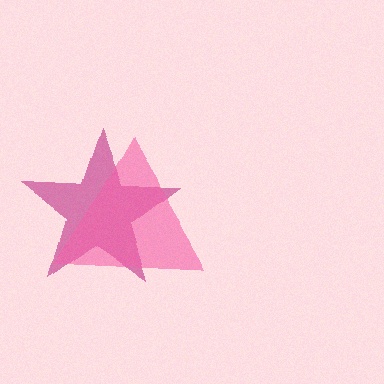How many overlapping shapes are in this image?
There are 2 overlapping shapes in the image.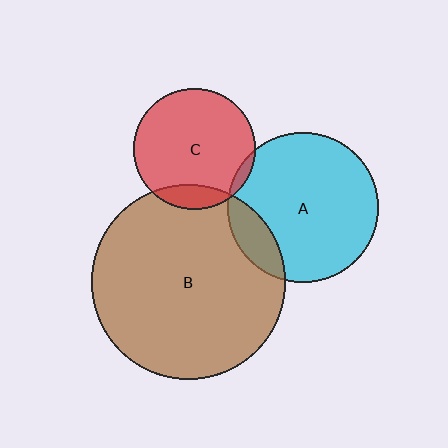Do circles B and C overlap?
Yes.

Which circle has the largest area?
Circle B (brown).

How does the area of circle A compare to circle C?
Approximately 1.5 times.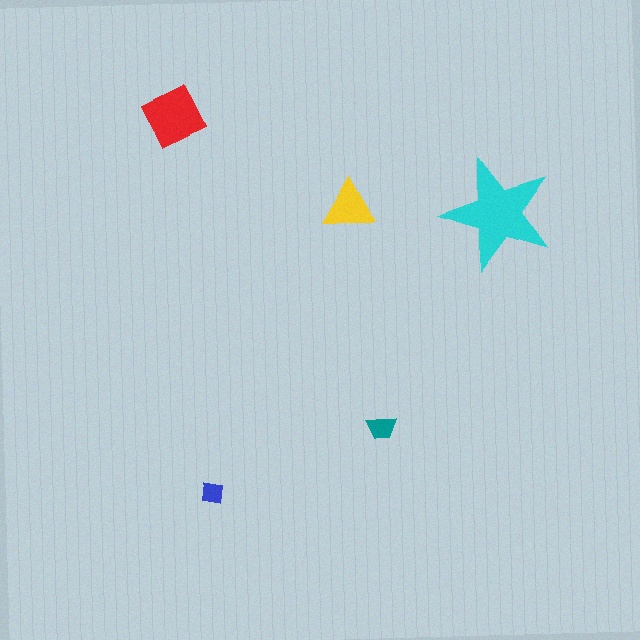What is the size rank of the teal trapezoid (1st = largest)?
4th.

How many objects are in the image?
There are 5 objects in the image.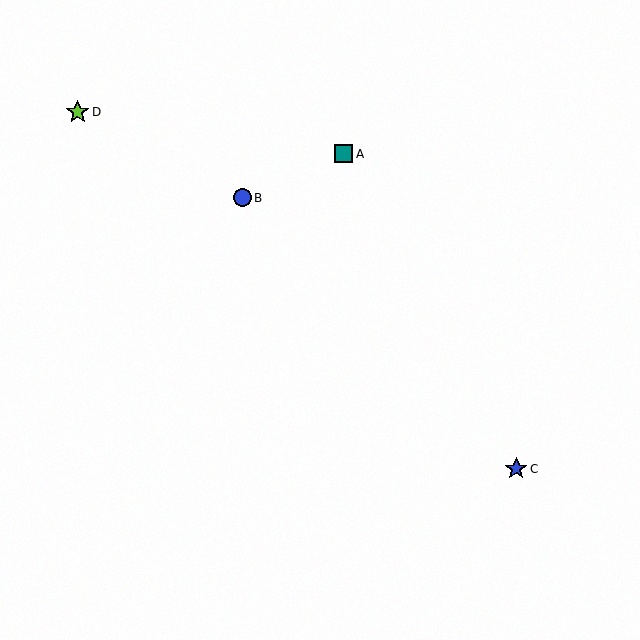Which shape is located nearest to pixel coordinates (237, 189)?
The blue circle (labeled B) at (242, 198) is nearest to that location.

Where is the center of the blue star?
The center of the blue star is at (516, 469).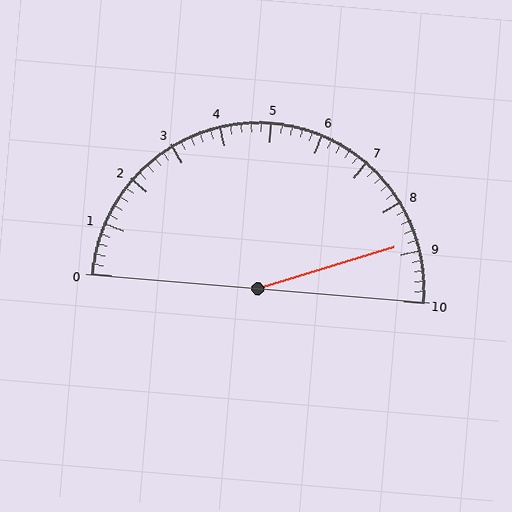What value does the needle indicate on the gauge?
The needle indicates approximately 8.8.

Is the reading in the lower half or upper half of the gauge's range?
The reading is in the upper half of the range (0 to 10).